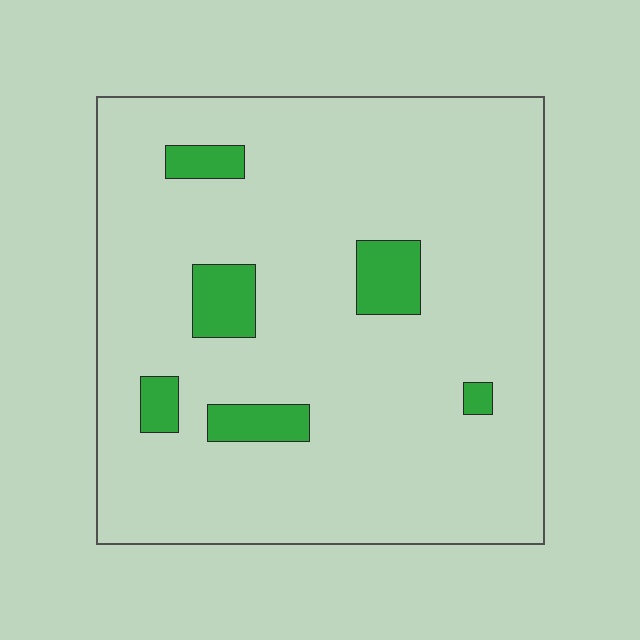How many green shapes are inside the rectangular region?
6.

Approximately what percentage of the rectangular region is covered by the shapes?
Approximately 10%.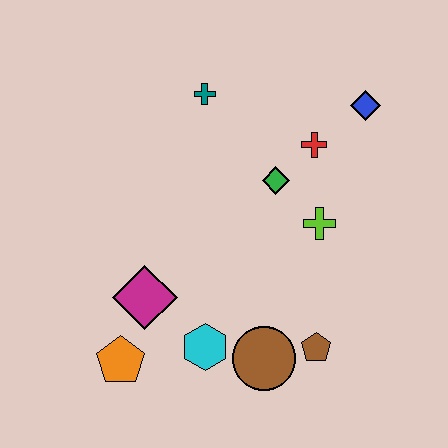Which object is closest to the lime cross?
The green diamond is closest to the lime cross.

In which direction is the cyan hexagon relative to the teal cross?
The cyan hexagon is below the teal cross.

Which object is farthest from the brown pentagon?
The teal cross is farthest from the brown pentagon.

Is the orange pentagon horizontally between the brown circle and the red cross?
No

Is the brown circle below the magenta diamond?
Yes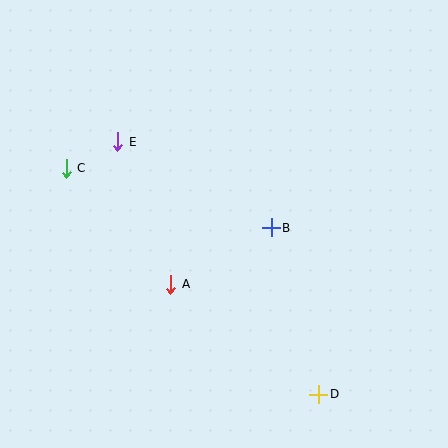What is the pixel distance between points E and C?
The distance between E and C is 58 pixels.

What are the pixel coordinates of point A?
Point A is at (171, 284).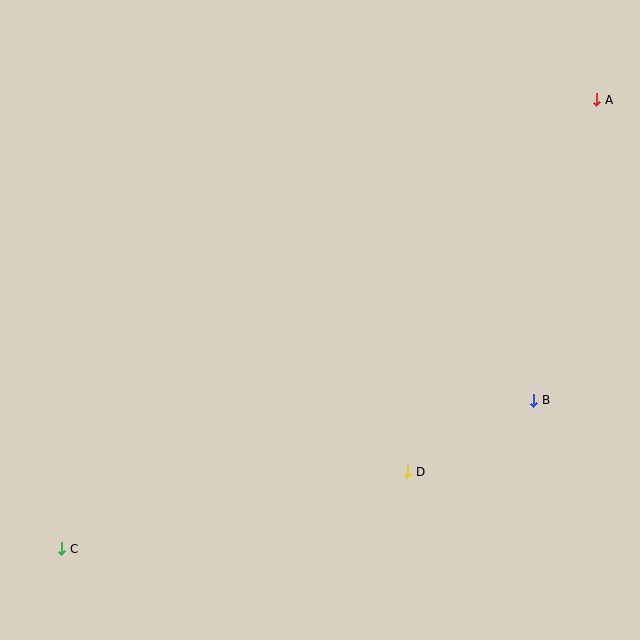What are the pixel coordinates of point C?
Point C is at (62, 549).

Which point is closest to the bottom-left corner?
Point C is closest to the bottom-left corner.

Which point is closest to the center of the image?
Point D at (408, 472) is closest to the center.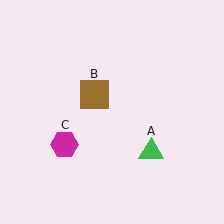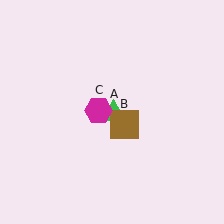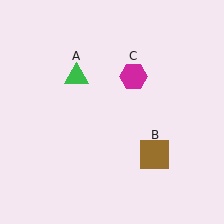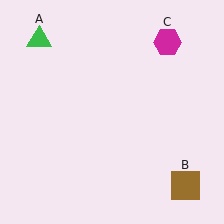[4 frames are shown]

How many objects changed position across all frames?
3 objects changed position: green triangle (object A), brown square (object B), magenta hexagon (object C).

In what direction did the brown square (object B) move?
The brown square (object B) moved down and to the right.